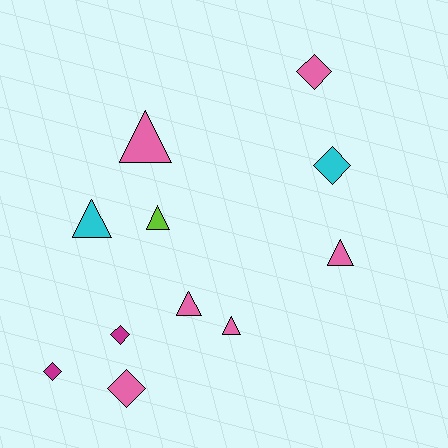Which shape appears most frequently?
Triangle, with 6 objects.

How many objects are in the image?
There are 11 objects.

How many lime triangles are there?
There is 1 lime triangle.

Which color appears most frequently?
Pink, with 6 objects.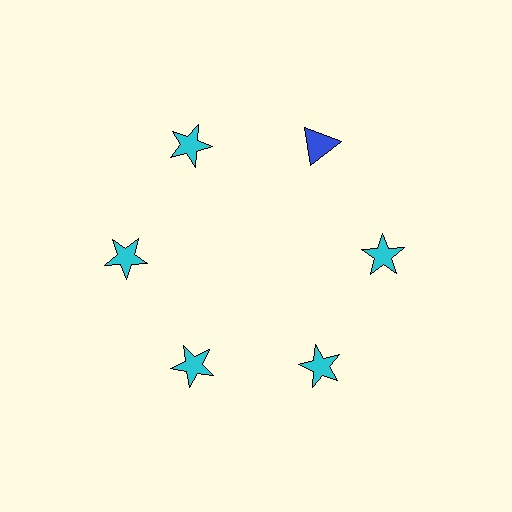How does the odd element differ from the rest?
It differs in both color (blue instead of cyan) and shape (triangle instead of star).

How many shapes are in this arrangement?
There are 6 shapes arranged in a ring pattern.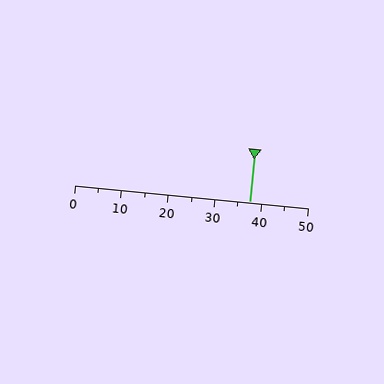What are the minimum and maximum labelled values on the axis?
The axis runs from 0 to 50.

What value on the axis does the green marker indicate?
The marker indicates approximately 37.5.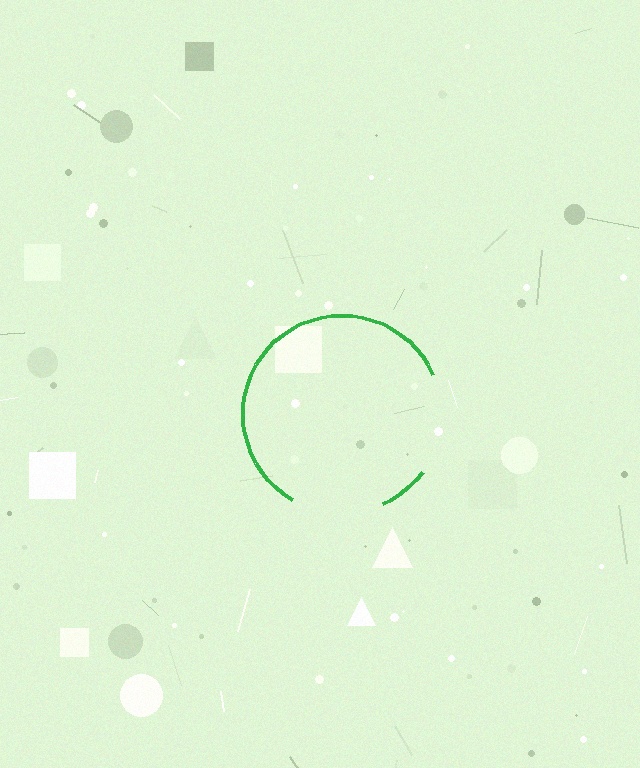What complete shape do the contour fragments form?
The contour fragments form a circle.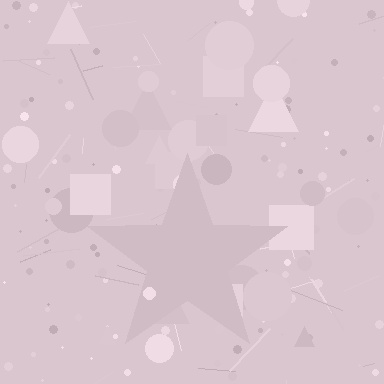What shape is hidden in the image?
A star is hidden in the image.